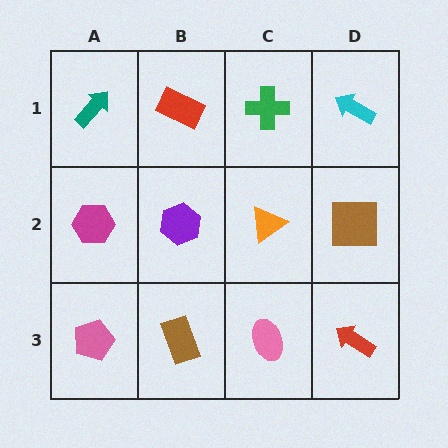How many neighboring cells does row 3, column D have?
2.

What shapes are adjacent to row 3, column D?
A brown square (row 2, column D), a pink ellipse (row 3, column C).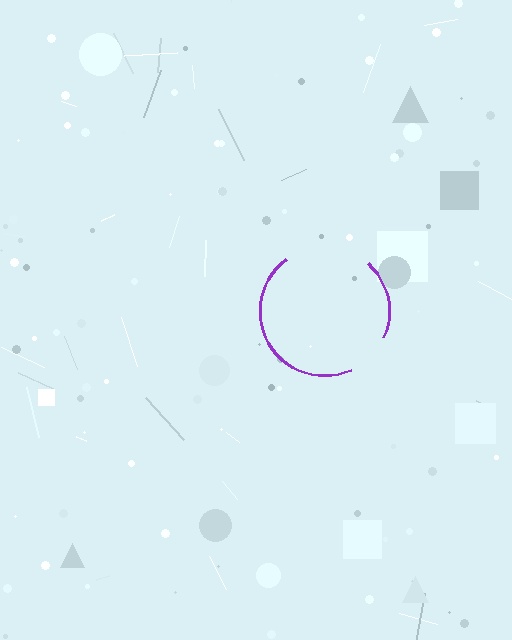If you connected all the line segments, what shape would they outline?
They would outline a circle.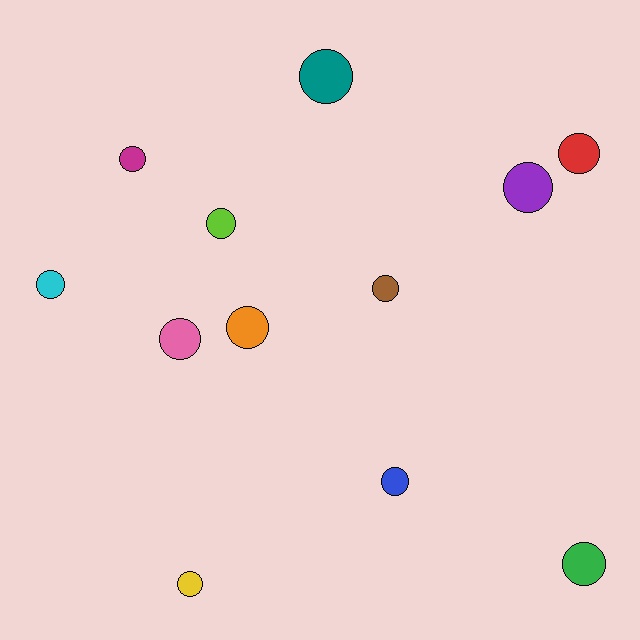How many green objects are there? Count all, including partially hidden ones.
There is 1 green object.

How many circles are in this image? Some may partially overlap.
There are 12 circles.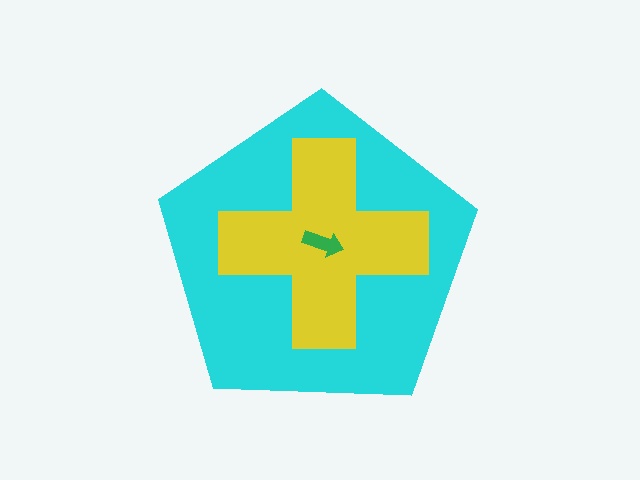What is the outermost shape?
The cyan pentagon.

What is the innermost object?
The green arrow.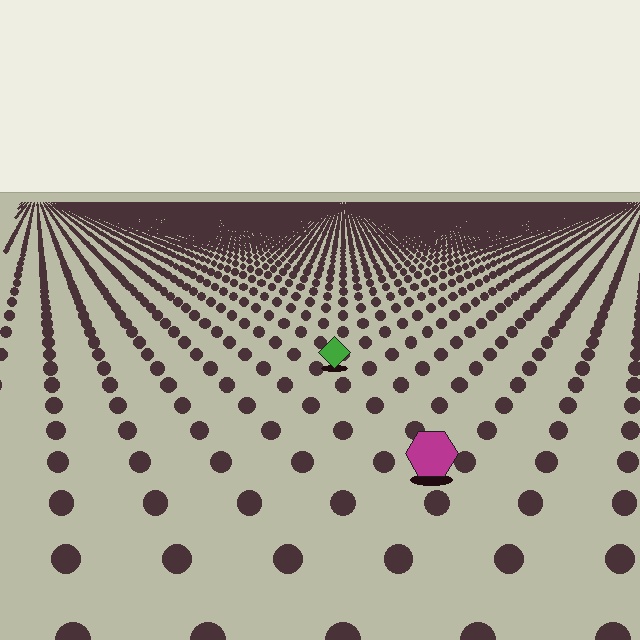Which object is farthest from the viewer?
The green diamond is farthest from the viewer. It appears smaller and the ground texture around it is denser.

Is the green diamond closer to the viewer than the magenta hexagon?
No. The magenta hexagon is closer — you can tell from the texture gradient: the ground texture is coarser near it.